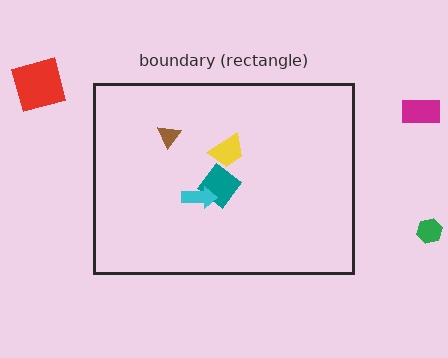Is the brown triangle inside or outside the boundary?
Inside.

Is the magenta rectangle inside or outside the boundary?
Outside.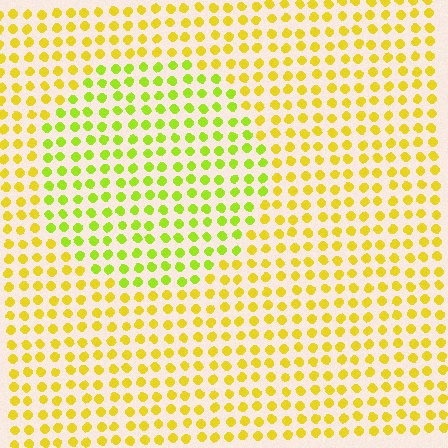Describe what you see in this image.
The image is filled with small yellow elements in a uniform arrangement. A circle-shaped region is visible where the elements are tinted to a slightly different hue, forming a subtle color boundary.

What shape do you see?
I see a circle.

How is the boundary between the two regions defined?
The boundary is defined purely by a slight shift in hue (about 29 degrees). Spacing, size, and orientation are identical on both sides.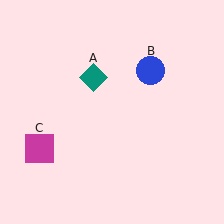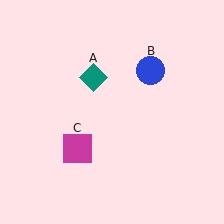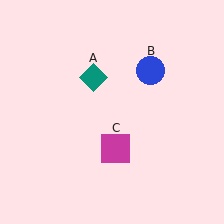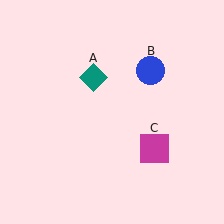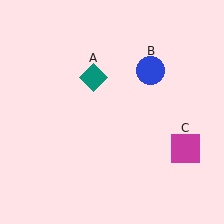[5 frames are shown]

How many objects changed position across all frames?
1 object changed position: magenta square (object C).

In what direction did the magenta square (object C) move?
The magenta square (object C) moved right.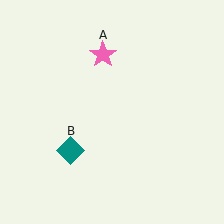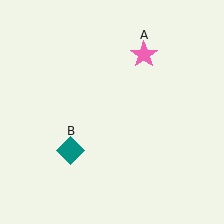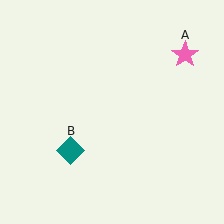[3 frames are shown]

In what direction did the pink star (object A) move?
The pink star (object A) moved right.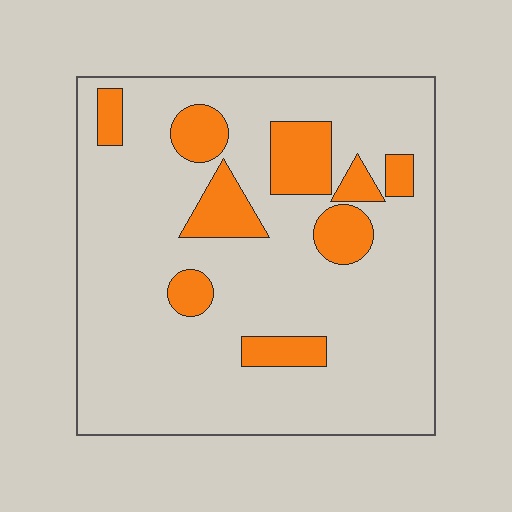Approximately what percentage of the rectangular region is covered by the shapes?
Approximately 15%.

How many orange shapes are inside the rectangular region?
9.